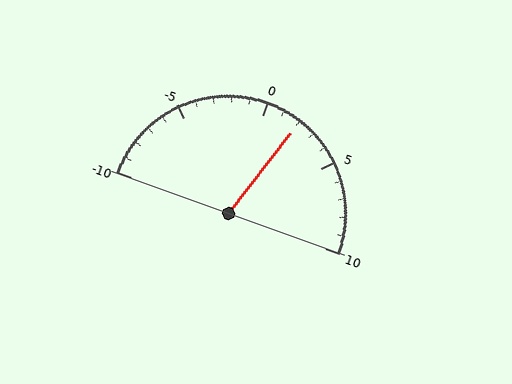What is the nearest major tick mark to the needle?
The nearest major tick mark is 0.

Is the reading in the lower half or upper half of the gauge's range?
The reading is in the upper half of the range (-10 to 10).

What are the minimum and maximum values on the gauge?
The gauge ranges from -10 to 10.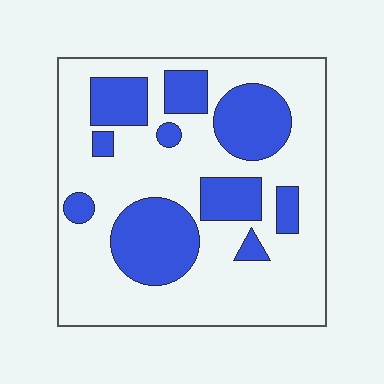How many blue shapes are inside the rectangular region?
10.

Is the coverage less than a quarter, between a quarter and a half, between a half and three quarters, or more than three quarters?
Between a quarter and a half.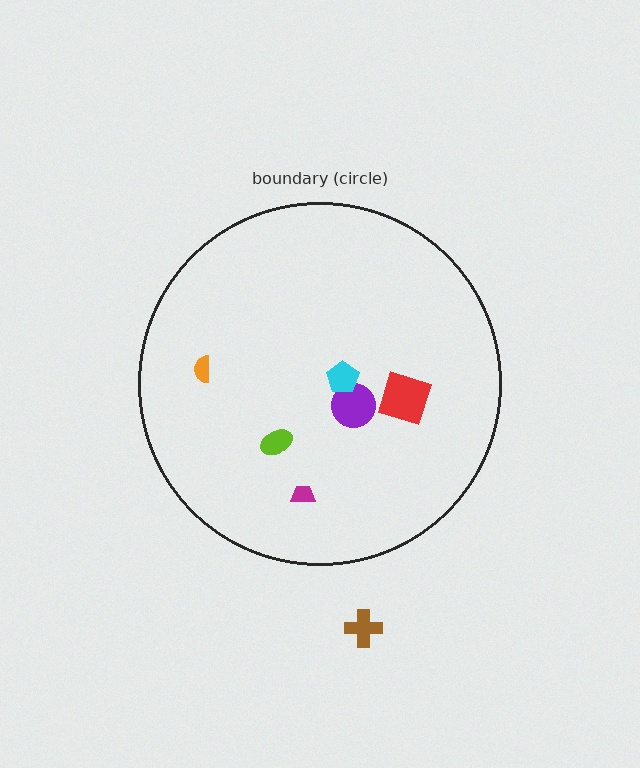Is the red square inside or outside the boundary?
Inside.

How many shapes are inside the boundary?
6 inside, 1 outside.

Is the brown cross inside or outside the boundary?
Outside.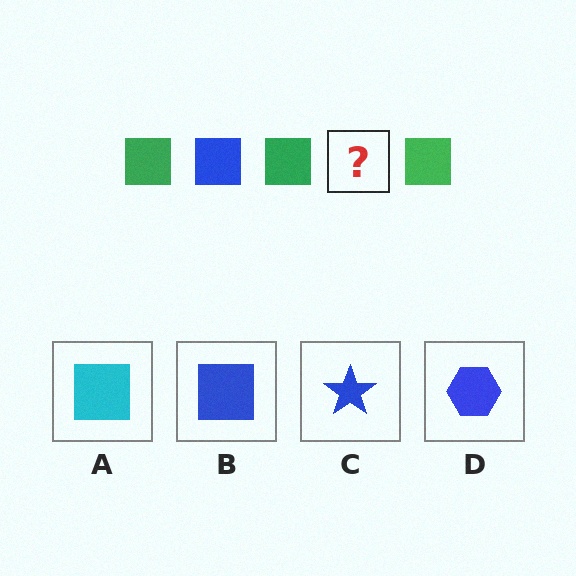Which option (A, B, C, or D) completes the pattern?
B.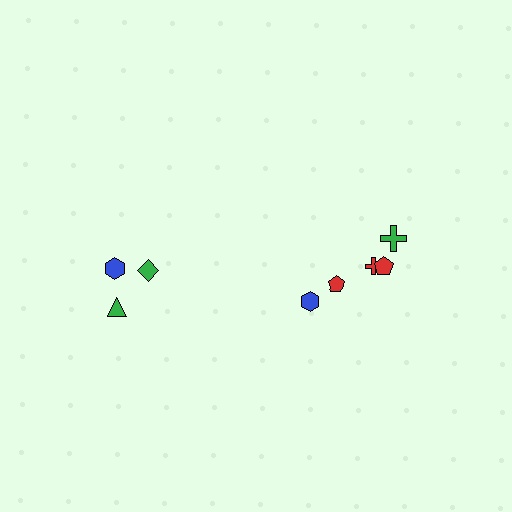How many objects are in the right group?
There are 5 objects.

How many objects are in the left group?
There are 3 objects.